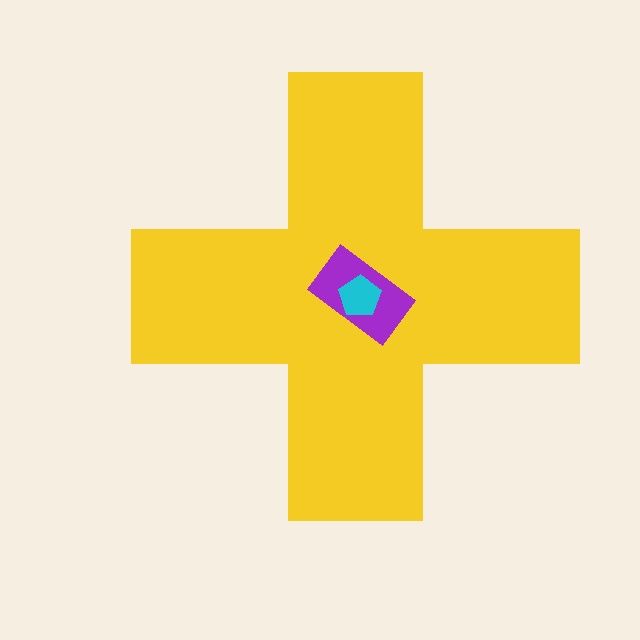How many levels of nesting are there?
3.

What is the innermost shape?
The cyan pentagon.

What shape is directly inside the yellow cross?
The purple rectangle.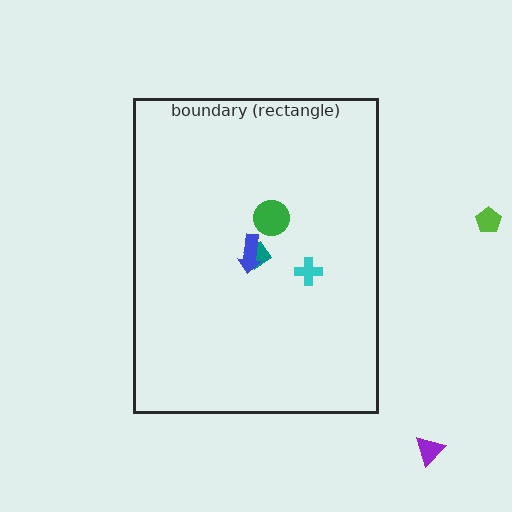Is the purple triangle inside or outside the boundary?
Outside.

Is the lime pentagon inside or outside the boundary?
Outside.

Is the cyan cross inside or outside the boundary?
Inside.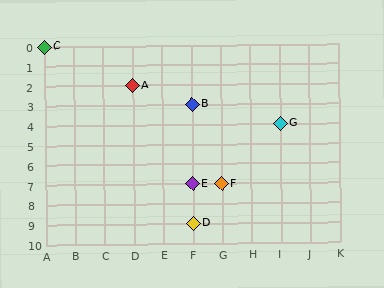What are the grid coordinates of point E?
Point E is at grid coordinates (F, 7).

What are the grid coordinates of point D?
Point D is at grid coordinates (F, 9).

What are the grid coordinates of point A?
Point A is at grid coordinates (D, 2).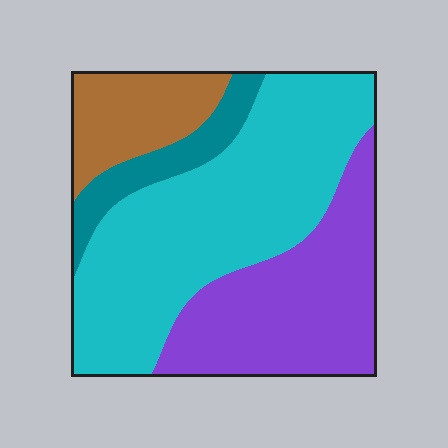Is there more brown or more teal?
Brown.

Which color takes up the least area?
Teal, at roughly 10%.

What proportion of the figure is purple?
Purple covers 31% of the figure.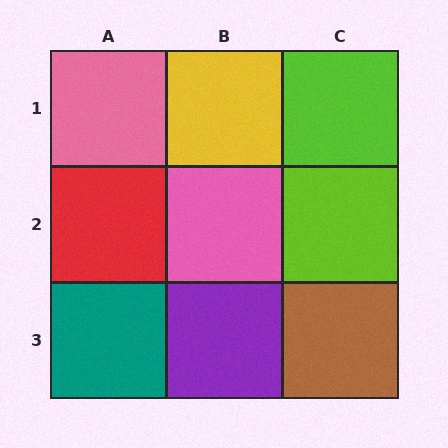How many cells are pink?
2 cells are pink.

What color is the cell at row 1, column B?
Yellow.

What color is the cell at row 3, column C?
Brown.